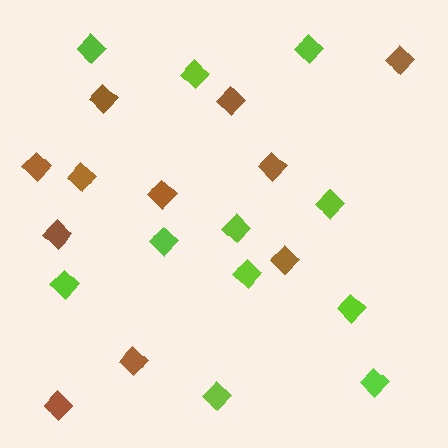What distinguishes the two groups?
There are 2 groups: one group of lime diamonds (11) and one group of brown diamonds (11).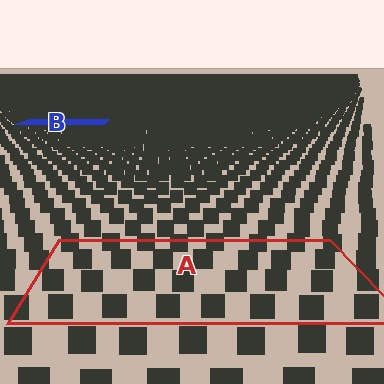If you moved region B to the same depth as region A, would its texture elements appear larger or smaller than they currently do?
They would appear larger. At a closer depth, the same texture elements are projected at a bigger on-screen size.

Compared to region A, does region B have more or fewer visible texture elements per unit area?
Region B has more texture elements per unit area — they are packed more densely because it is farther away.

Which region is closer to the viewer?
Region A is closer. The texture elements there are larger and more spread out.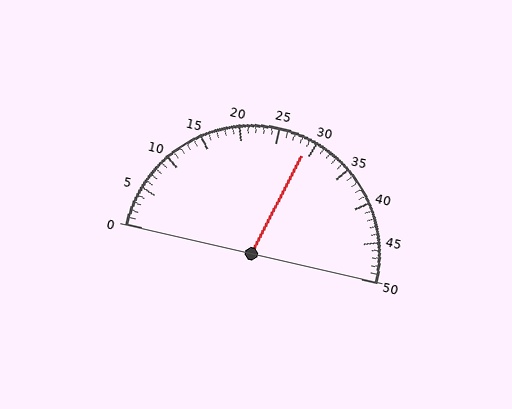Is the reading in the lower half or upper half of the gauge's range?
The reading is in the upper half of the range (0 to 50).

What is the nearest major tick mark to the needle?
The nearest major tick mark is 30.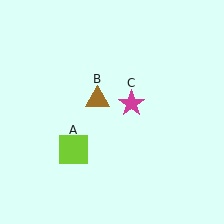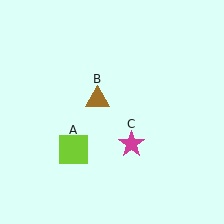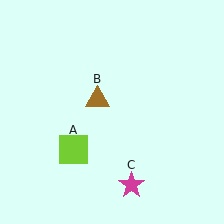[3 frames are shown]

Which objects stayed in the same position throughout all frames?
Lime square (object A) and brown triangle (object B) remained stationary.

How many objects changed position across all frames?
1 object changed position: magenta star (object C).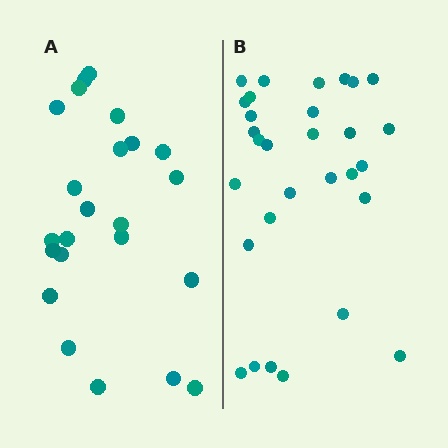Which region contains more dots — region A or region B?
Region B (the right region) has more dots.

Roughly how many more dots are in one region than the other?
Region B has roughly 8 or so more dots than region A.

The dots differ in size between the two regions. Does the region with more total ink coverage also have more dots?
No. Region A has more total ink coverage because its dots are larger, but region B actually contains more individual dots. Total area can be misleading — the number of items is what matters here.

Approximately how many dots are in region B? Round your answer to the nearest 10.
About 30 dots.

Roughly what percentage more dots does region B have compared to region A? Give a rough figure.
About 30% more.